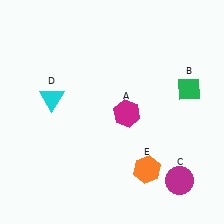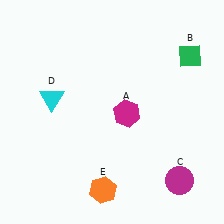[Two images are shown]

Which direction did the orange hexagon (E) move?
The orange hexagon (E) moved left.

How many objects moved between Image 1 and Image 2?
2 objects moved between the two images.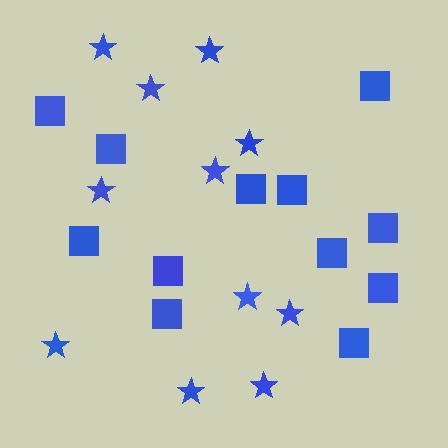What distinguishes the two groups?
There are 2 groups: one group of squares (12) and one group of stars (11).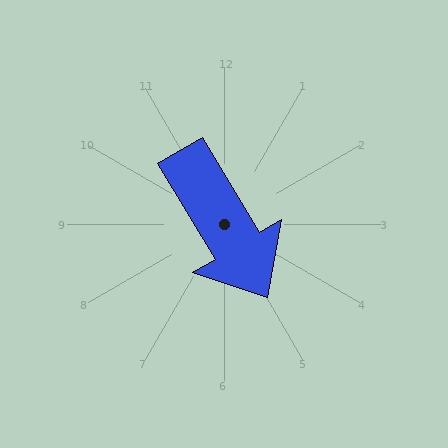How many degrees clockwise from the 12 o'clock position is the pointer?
Approximately 149 degrees.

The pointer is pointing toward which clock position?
Roughly 5 o'clock.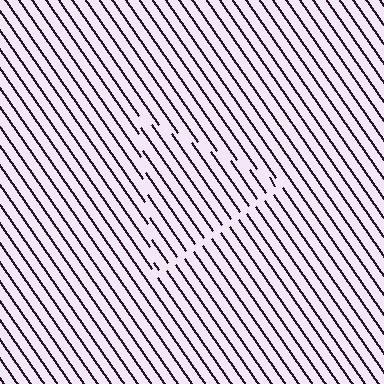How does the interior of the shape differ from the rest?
The interior of the shape contains the same grating, shifted by half a period — the contour is defined by the phase discontinuity where line-ends from the inner and outer gratings abut.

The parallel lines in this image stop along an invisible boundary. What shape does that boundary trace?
An illusory triangle. The interior of the shape contains the same grating, shifted by half a period — the contour is defined by the phase discontinuity where line-ends from the inner and outer gratings abut.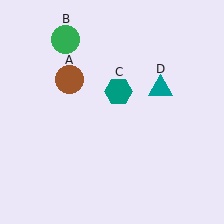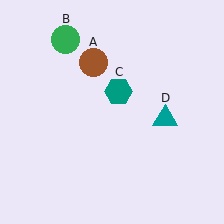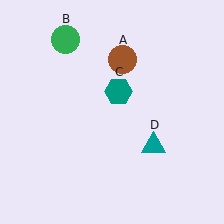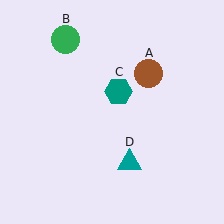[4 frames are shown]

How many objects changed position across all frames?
2 objects changed position: brown circle (object A), teal triangle (object D).